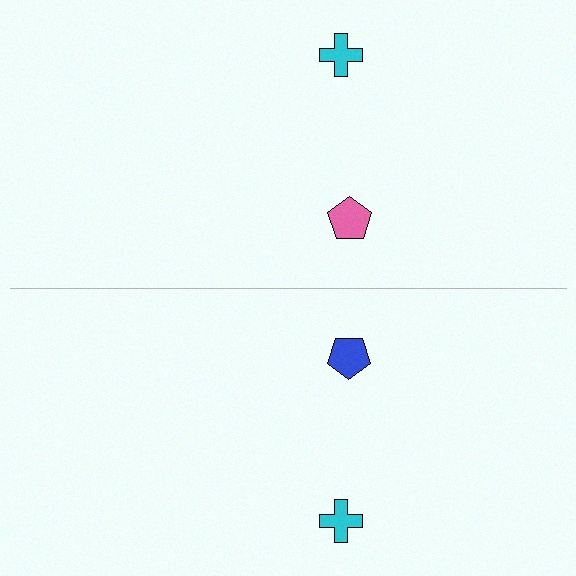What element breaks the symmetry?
The blue pentagon on the bottom side breaks the symmetry — its mirror counterpart is pink.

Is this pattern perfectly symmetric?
No, the pattern is not perfectly symmetric. The blue pentagon on the bottom side breaks the symmetry — its mirror counterpart is pink.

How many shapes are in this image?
There are 4 shapes in this image.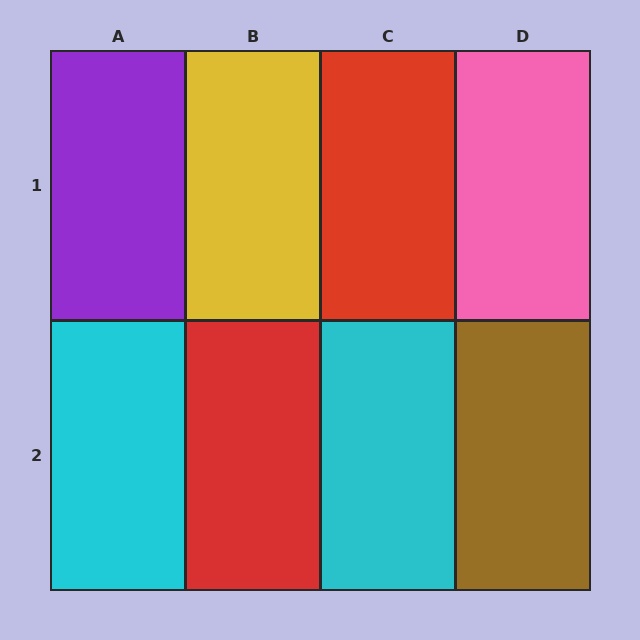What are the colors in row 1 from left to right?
Purple, yellow, red, pink.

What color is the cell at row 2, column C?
Cyan.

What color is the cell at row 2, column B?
Red.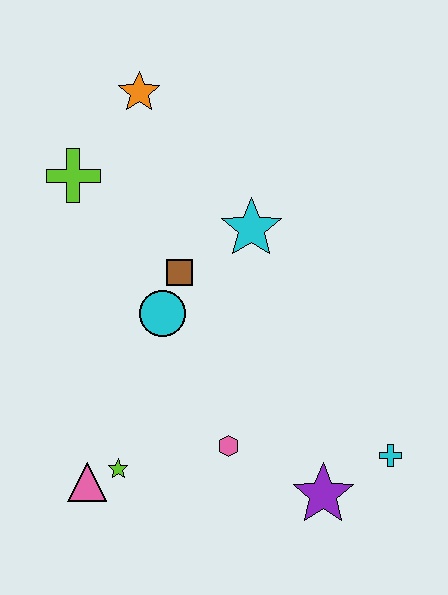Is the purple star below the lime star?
Yes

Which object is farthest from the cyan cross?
The orange star is farthest from the cyan cross.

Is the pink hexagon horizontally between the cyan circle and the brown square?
No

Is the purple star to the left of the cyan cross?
Yes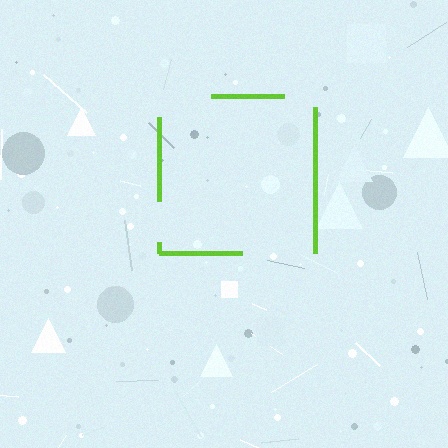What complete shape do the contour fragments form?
The contour fragments form a square.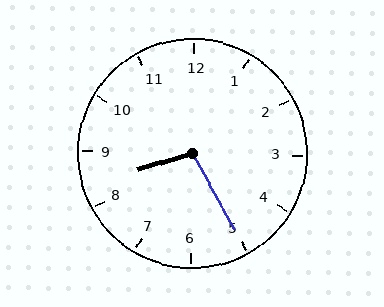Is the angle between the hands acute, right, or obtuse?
It is obtuse.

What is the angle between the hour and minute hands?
Approximately 102 degrees.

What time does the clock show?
8:25.